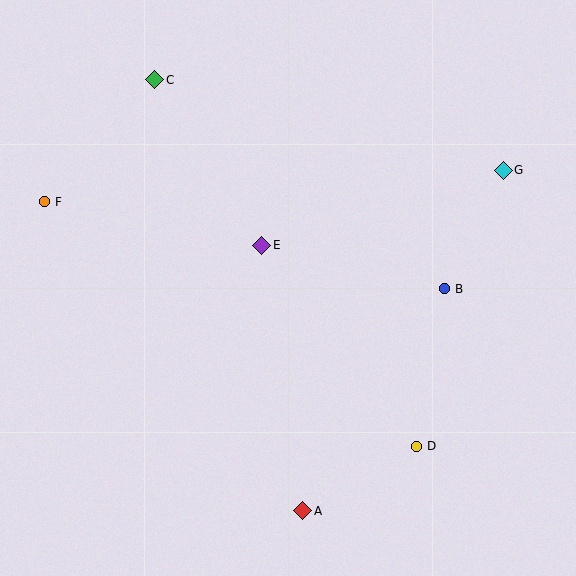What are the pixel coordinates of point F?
Point F is at (44, 202).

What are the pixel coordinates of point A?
Point A is at (303, 511).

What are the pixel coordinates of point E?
Point E is at (262, 245).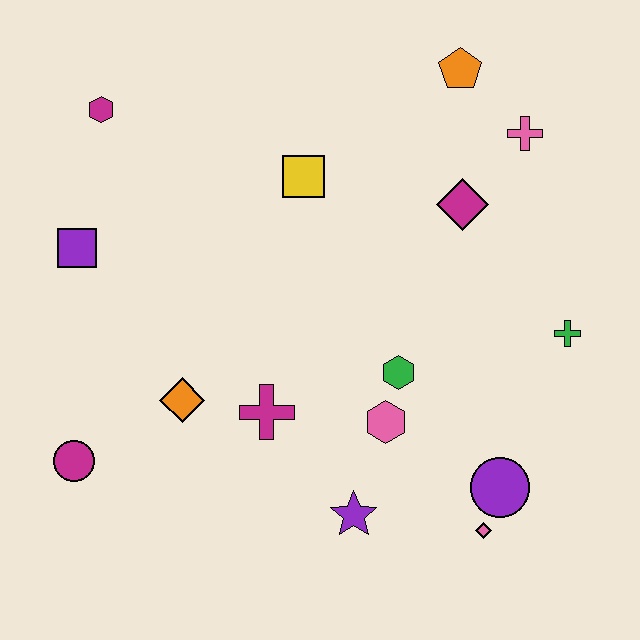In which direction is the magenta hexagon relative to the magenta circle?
The magenta hexagon is above the magenta circle.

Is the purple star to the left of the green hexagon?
Yes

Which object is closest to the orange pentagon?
The pink cross is closest to the orange pentagon.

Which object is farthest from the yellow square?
The pink diamond is farthest from the yellow square.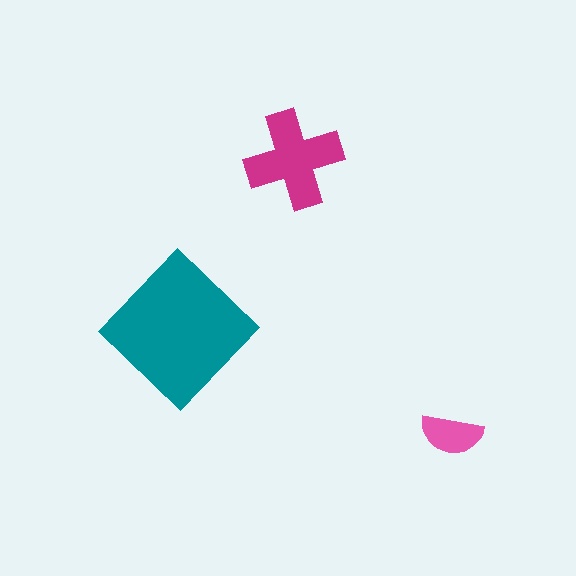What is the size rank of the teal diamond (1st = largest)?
1st.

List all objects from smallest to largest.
The pink semicircle, the magenta cross, the teal diamond.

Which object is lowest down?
The pink semicircle is bottommost.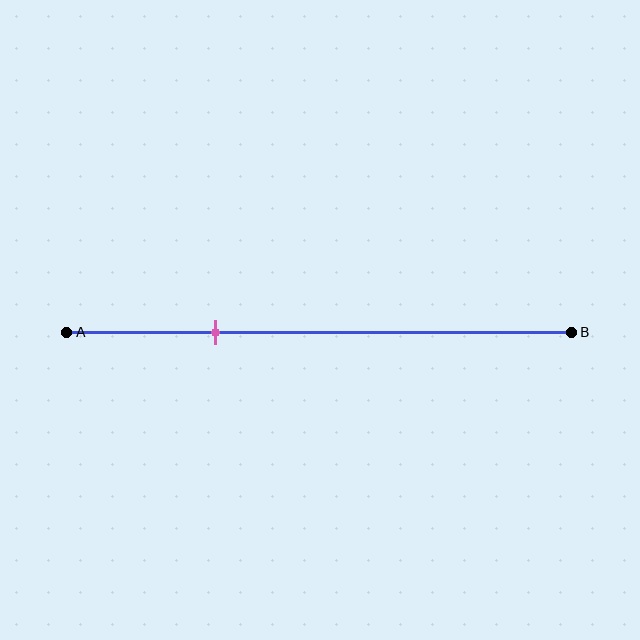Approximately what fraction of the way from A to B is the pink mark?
The pink mark is approximately 30% of the way from A to B.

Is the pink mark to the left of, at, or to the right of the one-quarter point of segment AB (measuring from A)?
The pink mark is to the right of the one-quarter point of segment AB.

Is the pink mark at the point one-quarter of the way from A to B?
No, the mark is at about 30% from A, not at the 25% one-quarter point.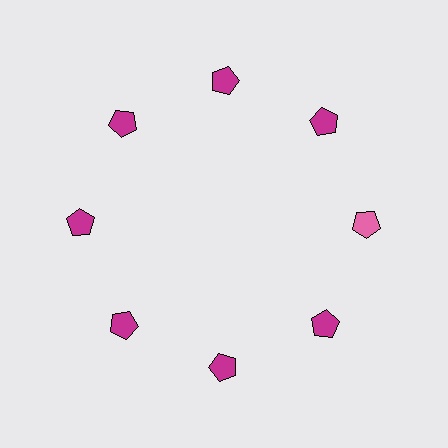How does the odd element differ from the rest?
It has a different color: pink instead of magenta.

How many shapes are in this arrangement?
There are 8 shapes arranged in a ring pattern.